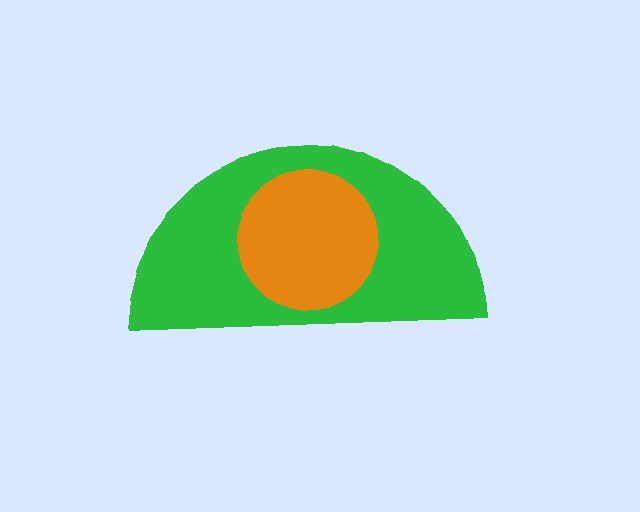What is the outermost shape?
The green semicircle.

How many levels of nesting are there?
2.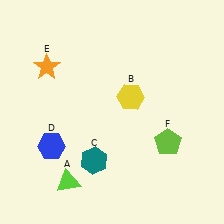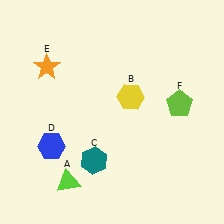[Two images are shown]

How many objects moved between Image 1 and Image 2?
1 object moved between the two images.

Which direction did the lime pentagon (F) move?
The lime pentagon (F) moved up.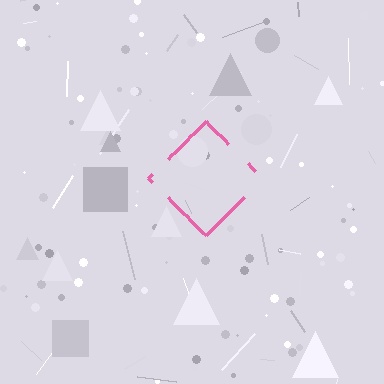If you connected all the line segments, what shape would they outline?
They would outline a diamond.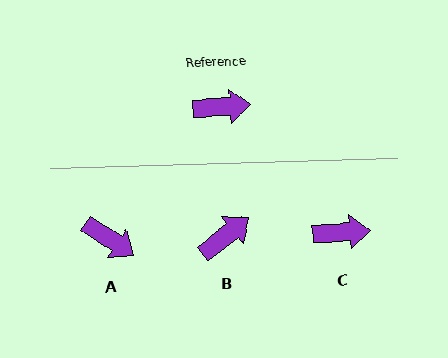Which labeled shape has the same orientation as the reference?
C.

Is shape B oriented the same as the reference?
No, it is off by about 35 degrees.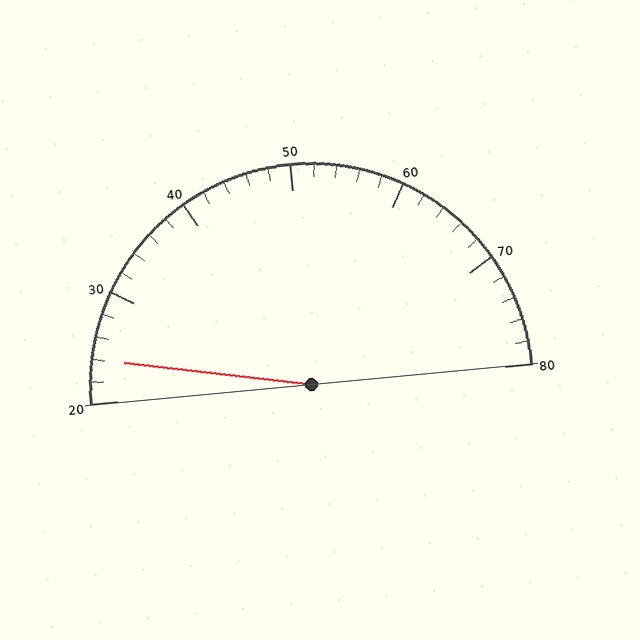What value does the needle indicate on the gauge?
The needle indicates approximately 24.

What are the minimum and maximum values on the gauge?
The gauge ranges from 20 to 80.